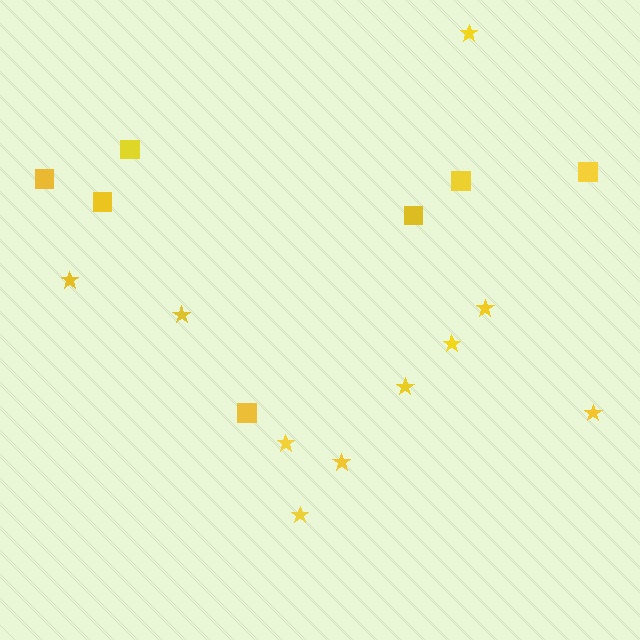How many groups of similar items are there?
There are 2 groups: one group of stars (10) and one group of squares (7).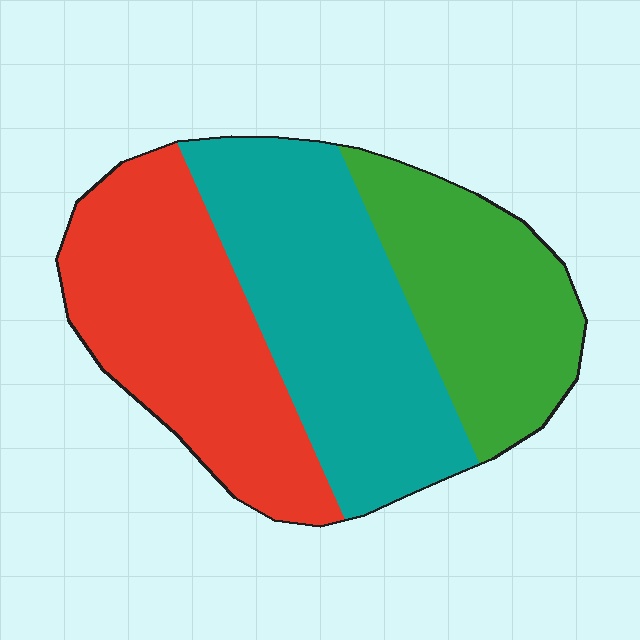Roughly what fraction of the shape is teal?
Teal covers around 40% of the shape.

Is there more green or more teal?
Teal.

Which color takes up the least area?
Green, at roughly 25%.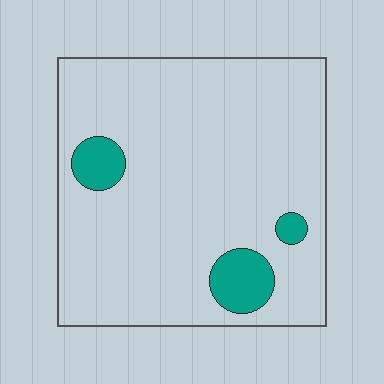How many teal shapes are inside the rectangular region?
3.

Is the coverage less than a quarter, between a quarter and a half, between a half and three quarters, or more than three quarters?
Less than a quarter.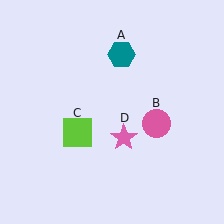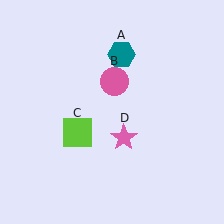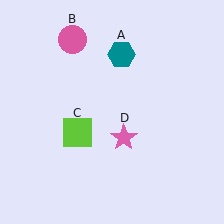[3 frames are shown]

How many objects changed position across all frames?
1 object changed position: pink circle (object B).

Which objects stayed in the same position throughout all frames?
Teal hexagon (object A) and lime square (object C) and pink star (object D) remained stationary.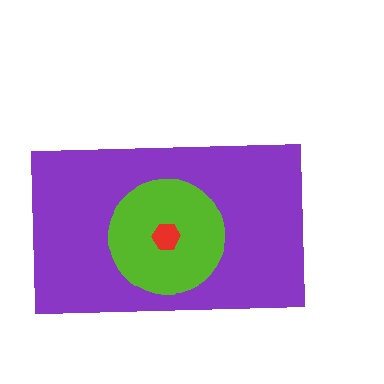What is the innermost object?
The red hexagon.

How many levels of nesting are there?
3.